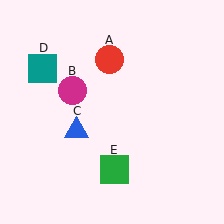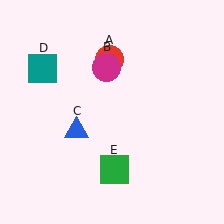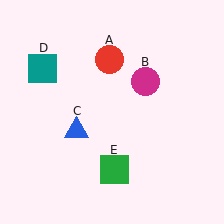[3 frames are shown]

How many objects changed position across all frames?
1 object changed position: magenta circle (object B).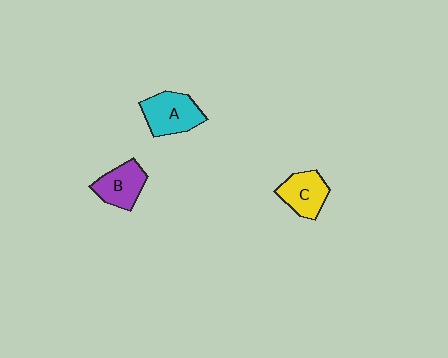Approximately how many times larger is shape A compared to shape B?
Approximately 1.2 times.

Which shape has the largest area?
Shape A (cyan).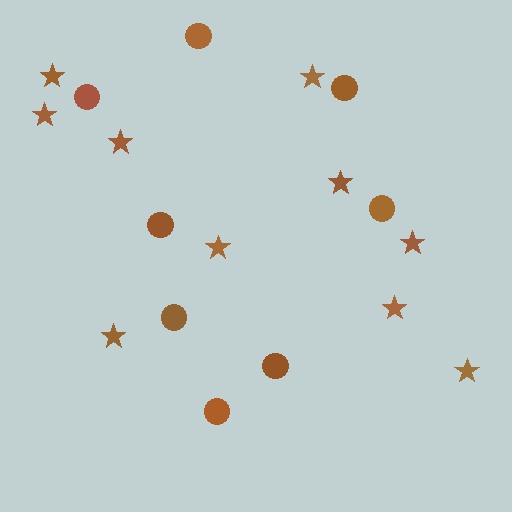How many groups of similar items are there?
There are 2 groups: one group of circles (8) and one group of stars (10).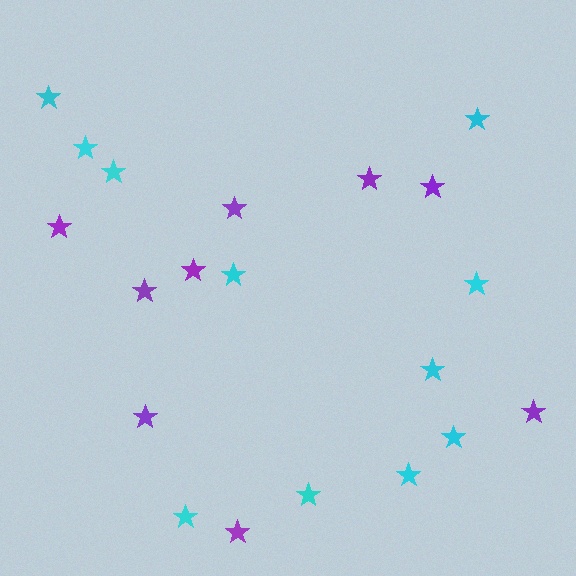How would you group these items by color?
There are 2 groups: one group of purple stars (9) and one group of cyan stars (11).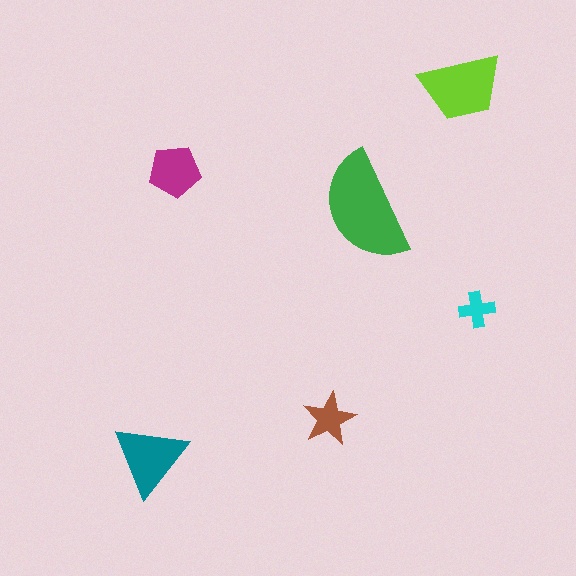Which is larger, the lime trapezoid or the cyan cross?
The lime trapezoid.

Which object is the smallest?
The cyan cross.